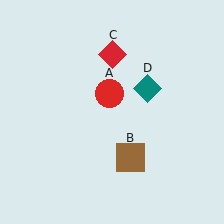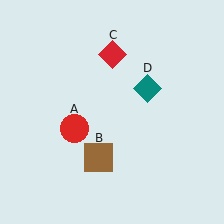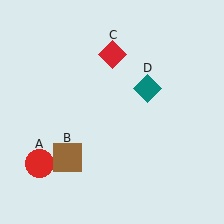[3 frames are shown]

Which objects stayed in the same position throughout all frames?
Red diamond (object C) and teal diamond (object D) remained stationary.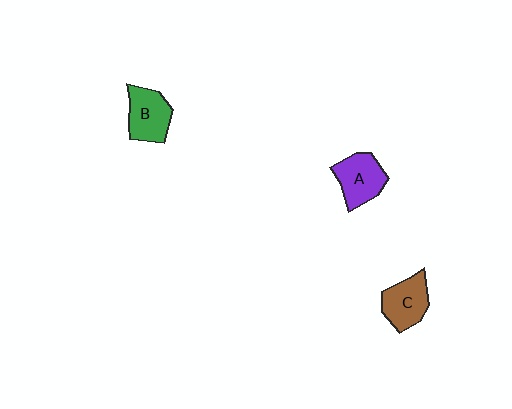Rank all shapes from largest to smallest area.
From largest to smallest: A (purple), B (green), C (brown).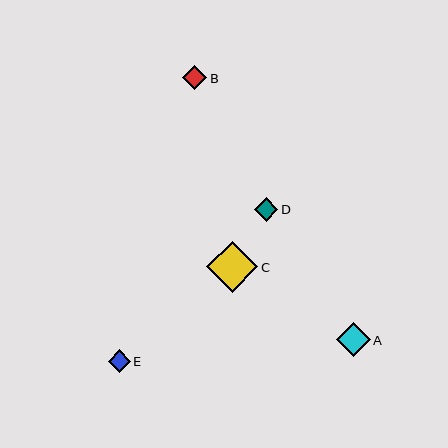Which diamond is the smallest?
Diamond E is the smallest with a size of approximately 22 pixels.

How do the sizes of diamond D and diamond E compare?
Diamond D and diamond E are approximately the same size.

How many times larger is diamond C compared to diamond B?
Diamond C is approximately 2.1 times the size of diamond B.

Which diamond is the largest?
Diamond C is the largest with a size of approximately 51 pixels.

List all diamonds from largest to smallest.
From largest to smallest: C, A, B, D, E.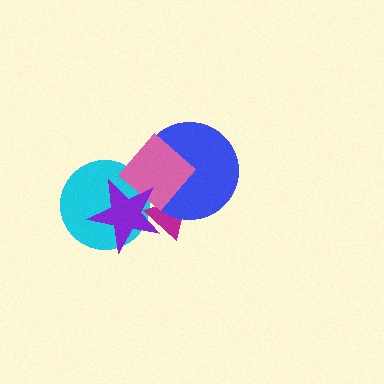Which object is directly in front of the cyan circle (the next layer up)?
The pink diamond is directly in front of the cyan circle.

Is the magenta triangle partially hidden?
Yes, it is partially covered by another shape.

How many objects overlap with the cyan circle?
2 objects overlap with the cyan circle.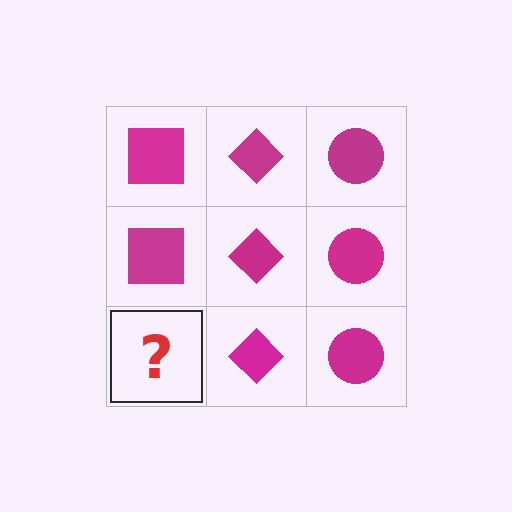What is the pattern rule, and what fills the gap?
The rule is that each column has a consistent shape. The gap should be filled with a magenta square.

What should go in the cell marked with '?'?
The missing cell should contain a magenta square.